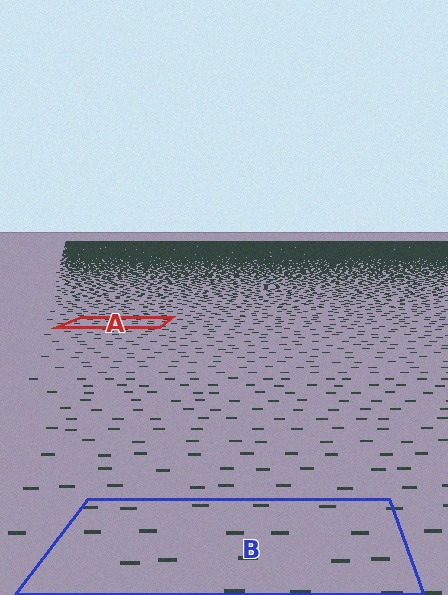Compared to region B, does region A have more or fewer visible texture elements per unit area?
Region A has more texture elements per unit area — they are packed more densely because it is farther away.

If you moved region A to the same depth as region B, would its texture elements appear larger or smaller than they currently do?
They would appear larger. At a closer depth, the same texture elements are projected at a bigger on-screen size.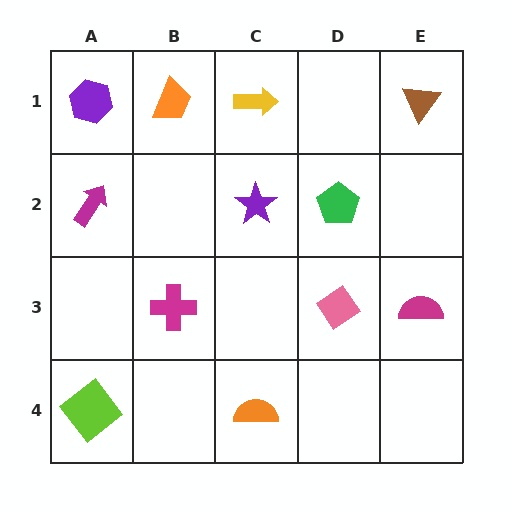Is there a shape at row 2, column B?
No, that cell is empty.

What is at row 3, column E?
A magenta semicircle.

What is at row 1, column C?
A yellow arrow.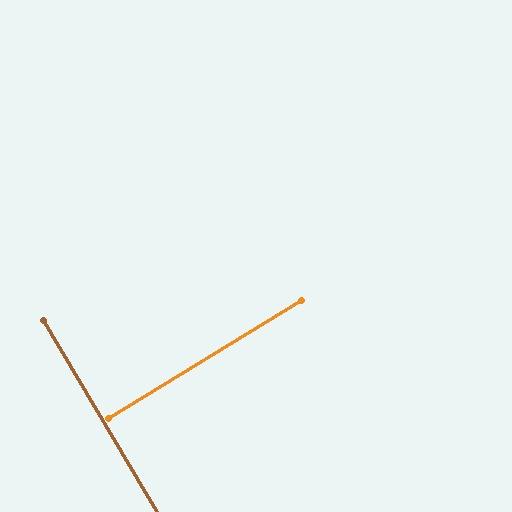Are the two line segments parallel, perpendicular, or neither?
Perpendicular — they meet at approximately 89°.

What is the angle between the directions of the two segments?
Approximately 89 degrees.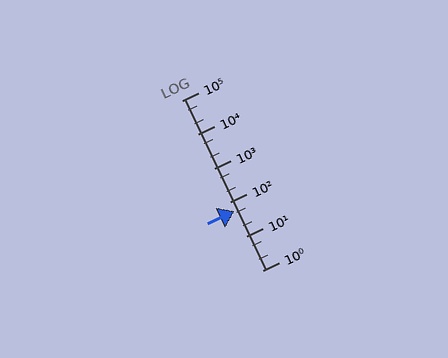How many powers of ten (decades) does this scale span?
The scale spans 5 decades, from 1 to 100000.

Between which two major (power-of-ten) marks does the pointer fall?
The pointer is between 10 and 100.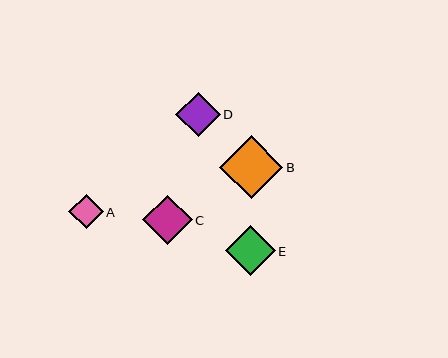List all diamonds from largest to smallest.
From largest to smallest: B, E, C, D, A.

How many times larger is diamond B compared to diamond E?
Diamond B is approximately 1.3 times the size of diamond E.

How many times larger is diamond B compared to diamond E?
Diamond B is approximately 1.3 times the size of diamond E.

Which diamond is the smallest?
Diamond A is the smallest with a size of approximately 34 pixels.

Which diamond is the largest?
Diamond B is the largest with a size of approximately 63 pixels.